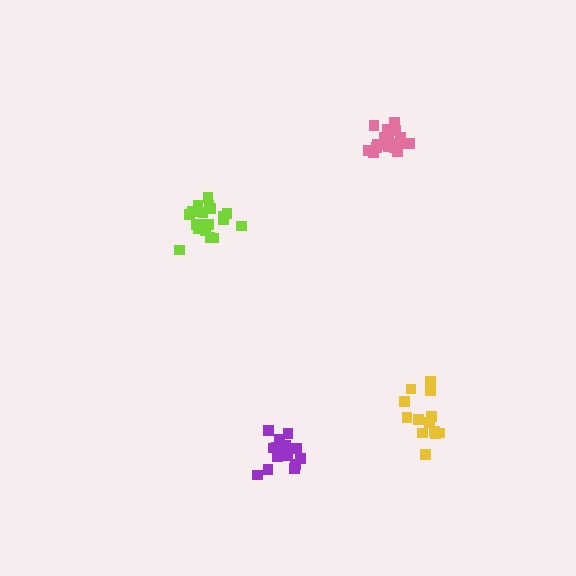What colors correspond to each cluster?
The clusters are colored: yellow, lime, pink, purple.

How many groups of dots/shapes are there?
There are 4 groups.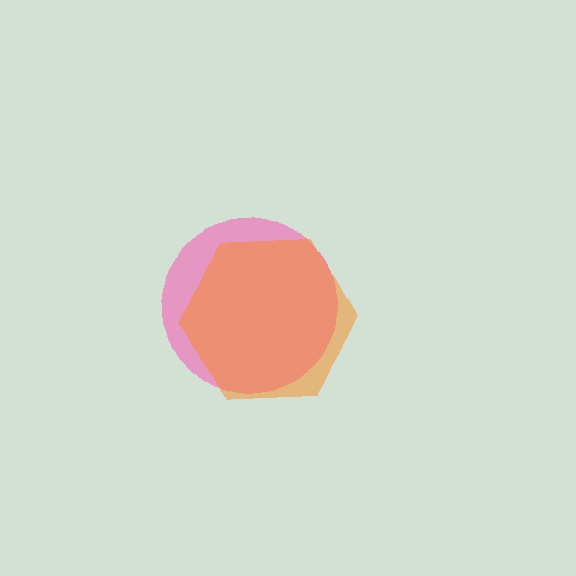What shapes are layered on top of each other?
The layered shapes are: a pink circle, an orange hexagon.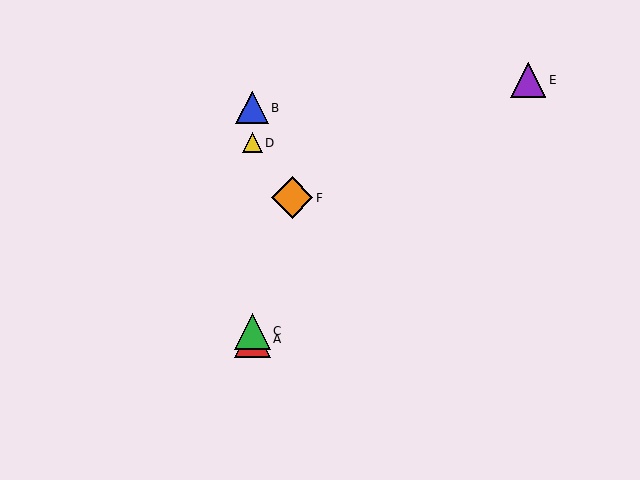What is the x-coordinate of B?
Object B is at x≈252.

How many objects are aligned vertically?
4 objects (A, B, C, D) are aligned vertically.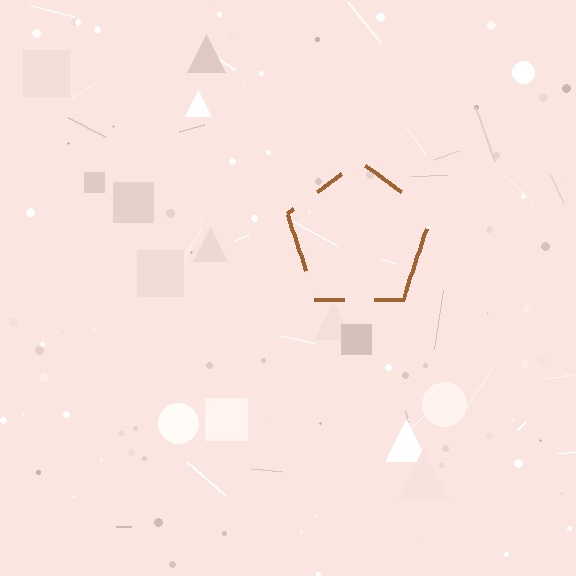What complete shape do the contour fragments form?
The contour fragments form a pentagon.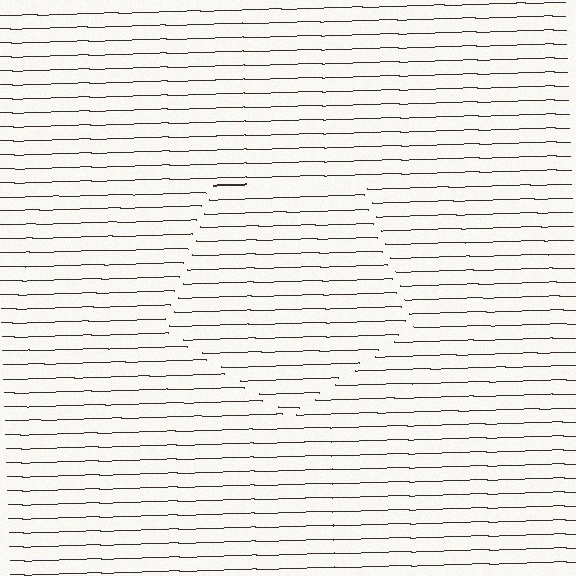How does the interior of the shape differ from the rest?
The interior of the shape contains the same grating, shifted by half a period — the contour is defined by the phase discontinuity where line-ends from the inner and outer gratings abut.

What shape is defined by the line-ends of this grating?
An illusory pentagon. The interior of the shape contains the same grating, shifted by half a period — the contour is defined by the phase discontinuity where line-ends from the inner and outer gratings abut.